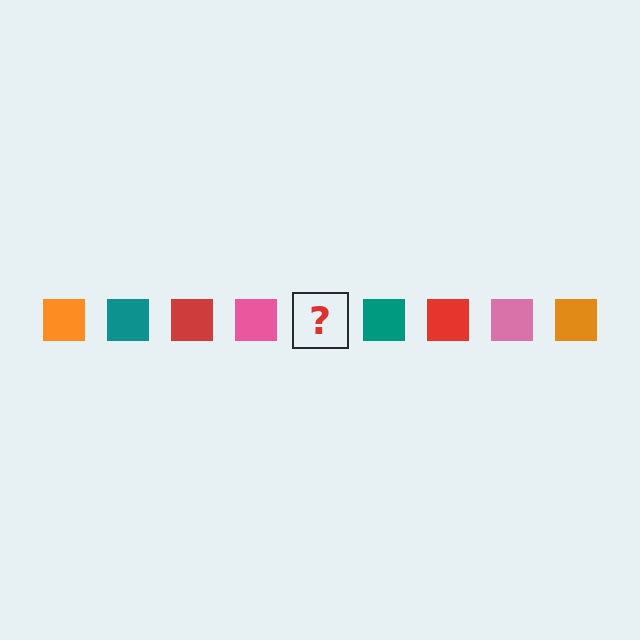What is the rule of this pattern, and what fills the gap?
The rule is that the pattern cycles through orange, teal, red, pink squares. The gap should be filled with an orange square.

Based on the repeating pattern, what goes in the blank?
The blank should be an orange square.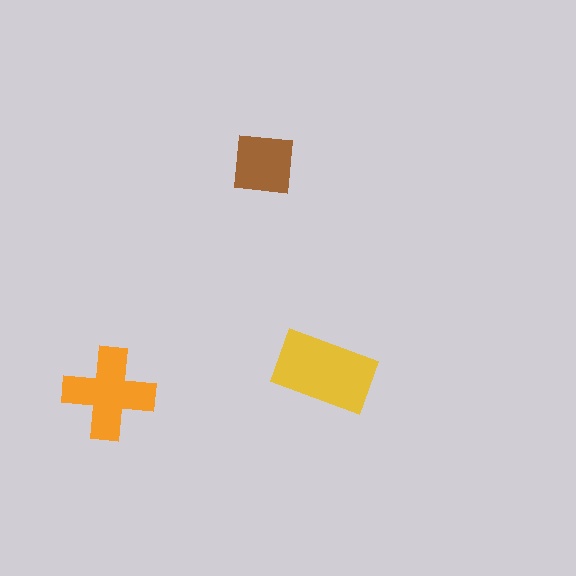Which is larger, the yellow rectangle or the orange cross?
The yellow rectangle.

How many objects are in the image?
There are 3 objects in the image.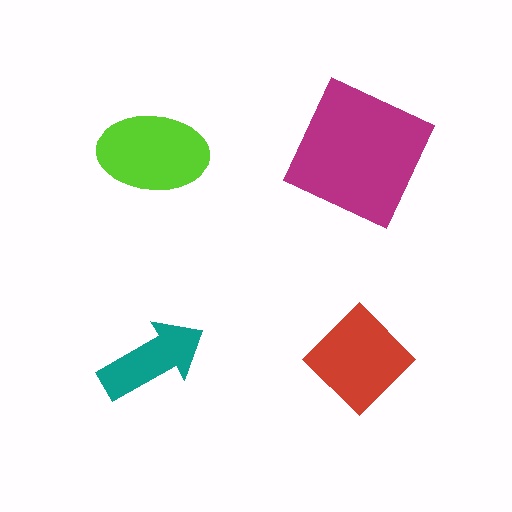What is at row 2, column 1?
A teal arrow.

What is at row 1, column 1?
A lime ellipse.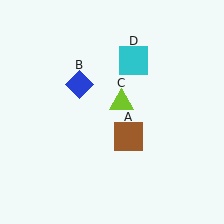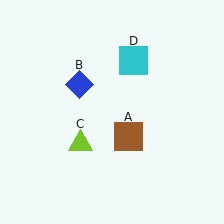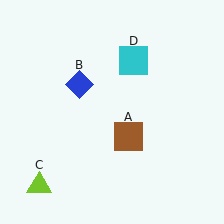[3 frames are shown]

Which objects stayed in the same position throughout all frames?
Brown square (object A) and blue diamond (object B) and cyan square (object D) remained stationary.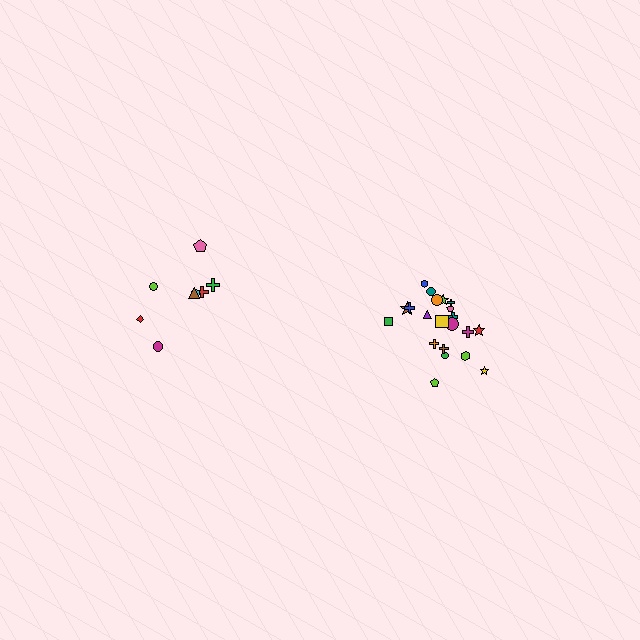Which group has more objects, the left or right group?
The right group.